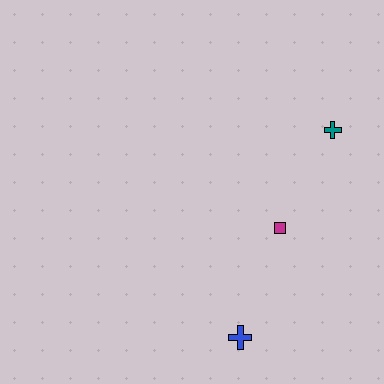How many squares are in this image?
There is 1 square.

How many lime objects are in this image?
There are no lime objects.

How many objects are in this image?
There are 3 objects.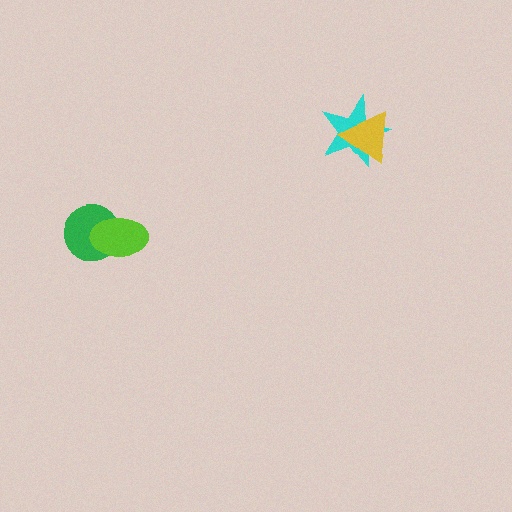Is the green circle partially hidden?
Yes, it is partially covered by another shape.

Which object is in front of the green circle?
The lime ellipse is in front of the green circle.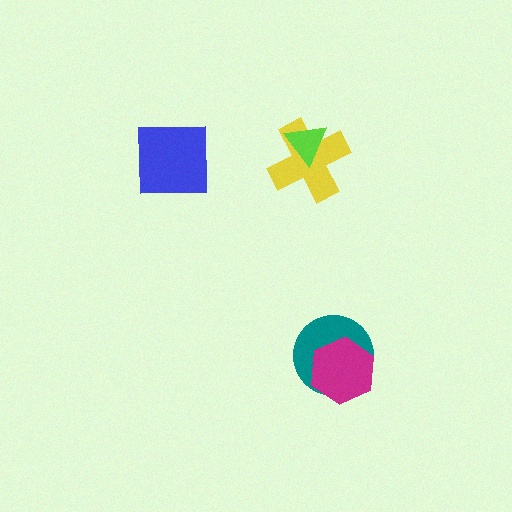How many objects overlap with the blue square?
0 objects overlap with the blue square.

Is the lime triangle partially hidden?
No, no other shape covers it.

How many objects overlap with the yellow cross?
1 object overlaps with the yellow cross.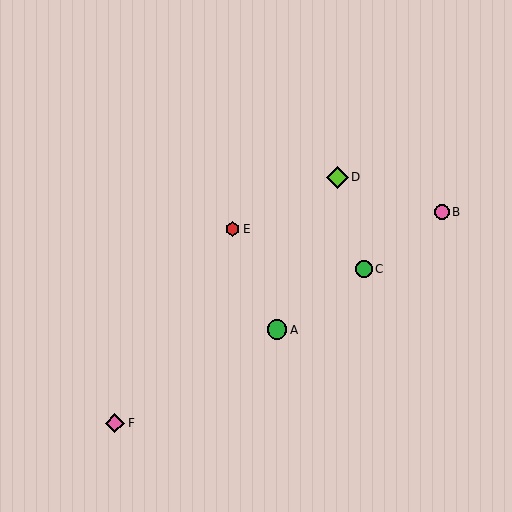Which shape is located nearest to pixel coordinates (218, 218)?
The red hexagon (labeled E) at (233, 229) is nearest to that location.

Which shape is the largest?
The lime diamond (labeled D) is the largest.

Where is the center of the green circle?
The center of the green circle is at (364, 269).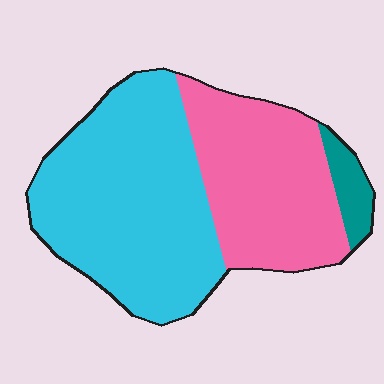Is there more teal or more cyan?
Cyan.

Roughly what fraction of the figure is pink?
Pink takes up between a third and a half of the figure.